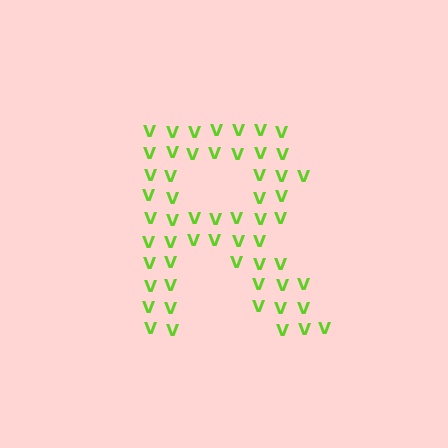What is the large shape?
The large shape is the letter R.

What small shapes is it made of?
It is made of small letter V's.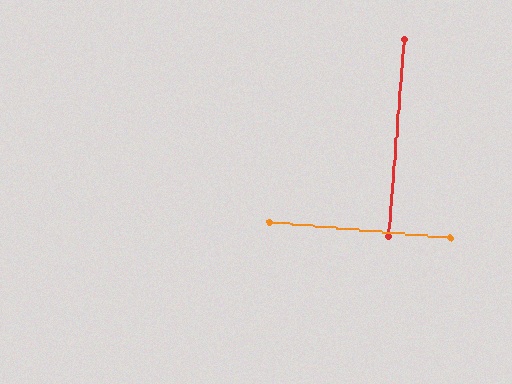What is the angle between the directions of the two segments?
Approximately 90 degrees.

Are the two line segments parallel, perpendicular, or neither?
Perpendicular — they meet at approximately 90°.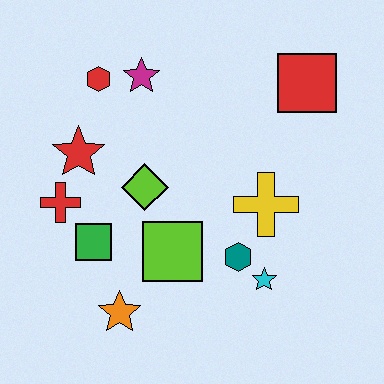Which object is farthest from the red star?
The red square is farthest from the red star.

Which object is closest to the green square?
The red cross is closest to the green square.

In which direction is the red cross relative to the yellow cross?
The red cross is to the left of the yellow cross.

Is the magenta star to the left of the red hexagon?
No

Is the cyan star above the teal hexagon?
No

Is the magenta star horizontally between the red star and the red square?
Yes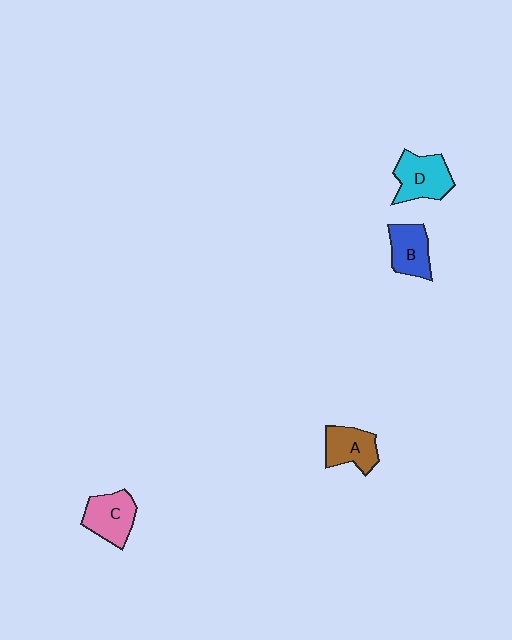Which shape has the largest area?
Shape D (cyan).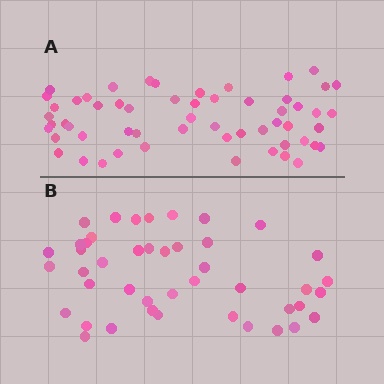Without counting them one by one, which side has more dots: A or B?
Region A (the top region) has more dots.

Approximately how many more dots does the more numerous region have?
Region A has approximately 15 more dots than region B.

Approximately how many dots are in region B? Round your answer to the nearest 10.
About 40 dots. (The exact count is 44, which rounds to 40.)